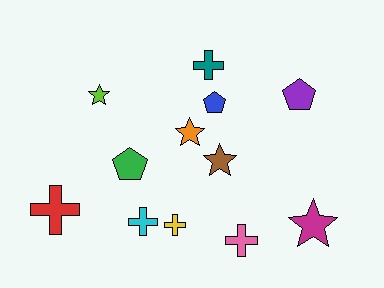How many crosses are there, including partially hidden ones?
There are 5 crosses.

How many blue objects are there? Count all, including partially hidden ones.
There is 1 blue object.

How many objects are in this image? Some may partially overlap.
There are 12 objects.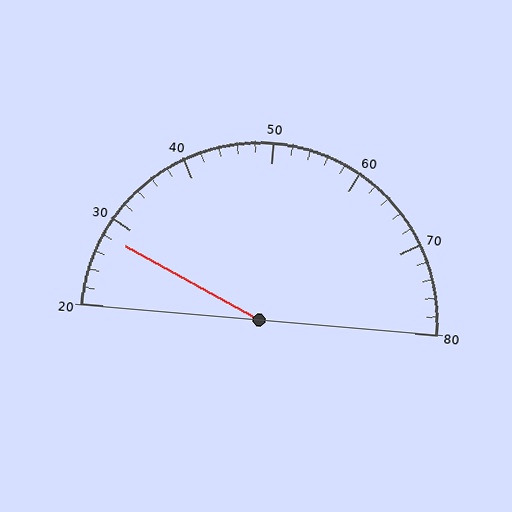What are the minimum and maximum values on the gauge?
The gauge ranges from 20 to 80.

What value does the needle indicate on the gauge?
The needle indicates approximately 28.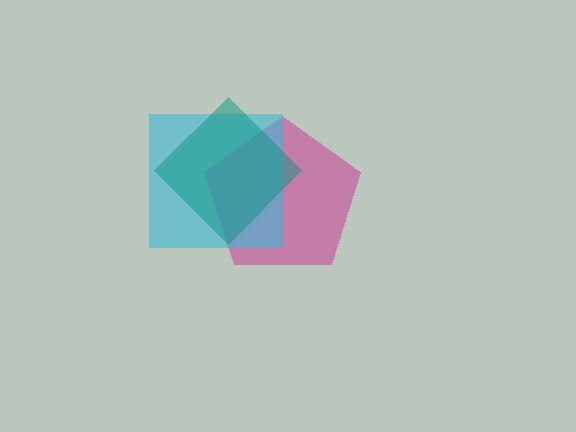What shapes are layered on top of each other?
The layered shapes are: a magenta pentagon, a cyan square, a teal diamond.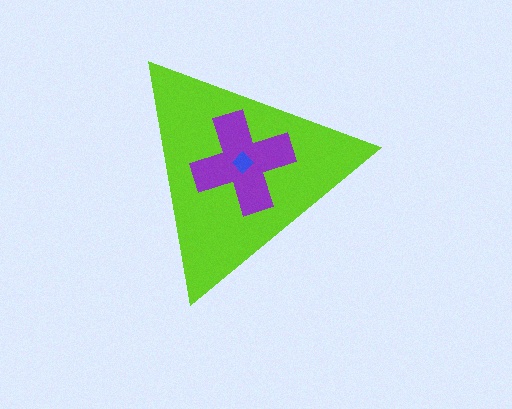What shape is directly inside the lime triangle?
The purple cross.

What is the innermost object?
The blue diamond.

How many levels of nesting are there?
3.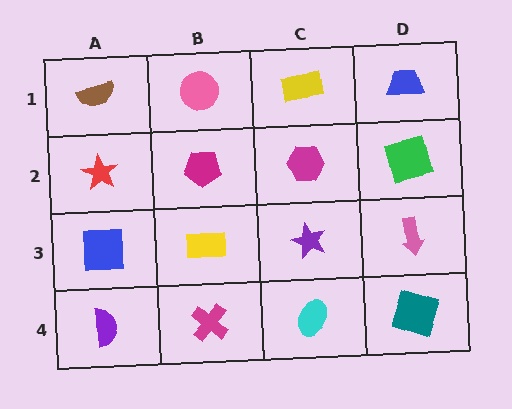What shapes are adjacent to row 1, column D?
A green square (row 2, column D), a yellow rectangle (row 1, column C).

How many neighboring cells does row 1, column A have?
2.